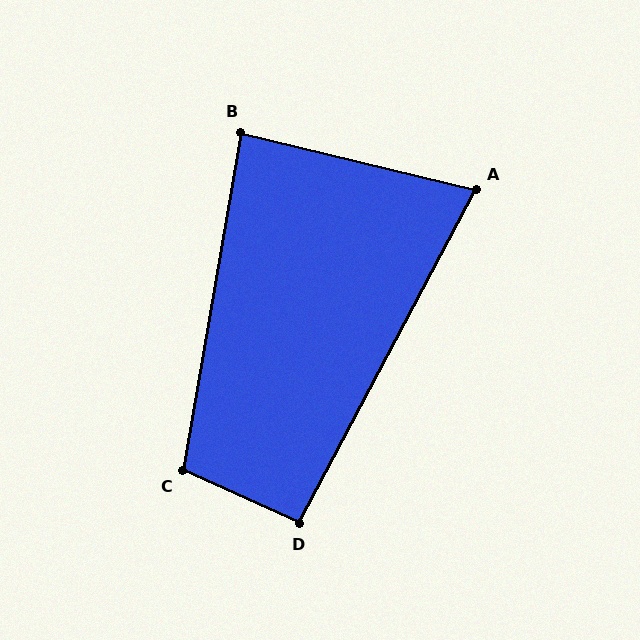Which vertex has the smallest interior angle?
A, at approximately 76 degrees.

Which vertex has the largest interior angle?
C, at approximately 104 degrees.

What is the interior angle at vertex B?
Approximately 86 degrees (approximately right).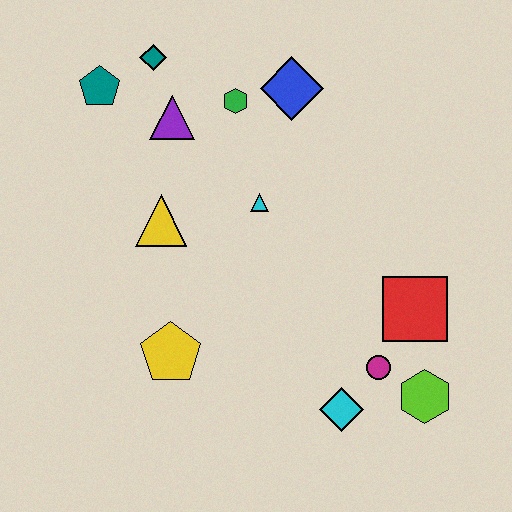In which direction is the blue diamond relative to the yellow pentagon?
The blue diamond is above the yellow pentagon.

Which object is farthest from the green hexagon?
The lime hexagon is farthest from the green hexagon.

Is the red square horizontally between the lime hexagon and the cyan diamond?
Yes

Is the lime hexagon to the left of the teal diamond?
No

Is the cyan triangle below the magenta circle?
No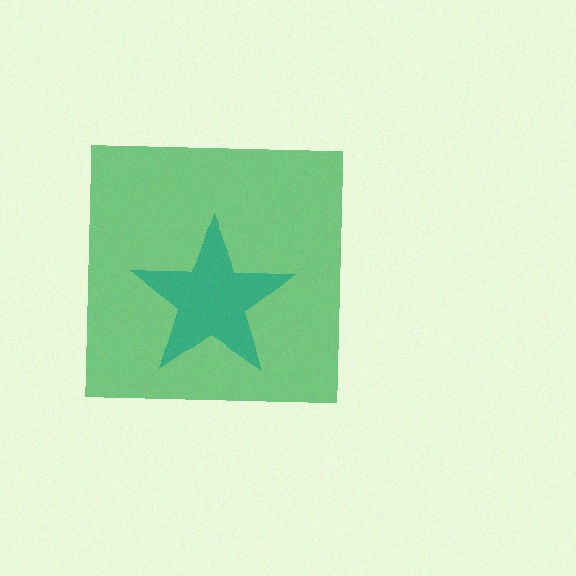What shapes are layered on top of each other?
The layered shapes are: a green square, a teal star.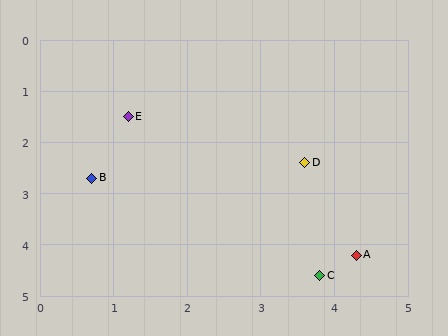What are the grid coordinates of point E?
Point E is at approximately (1.2, 1.5).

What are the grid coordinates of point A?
Point A is at approximately (4.3, 4.2).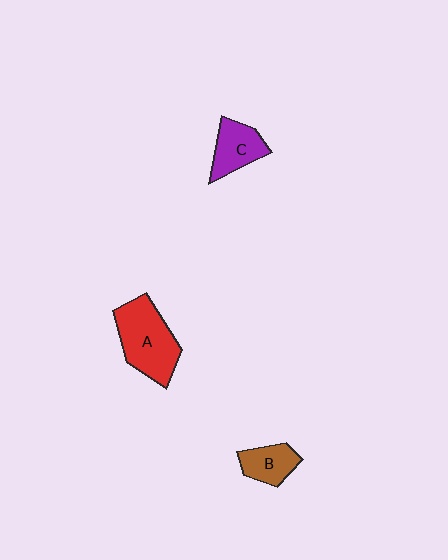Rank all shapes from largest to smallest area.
From largest to smallest: A (red), C (purple), B (brown).